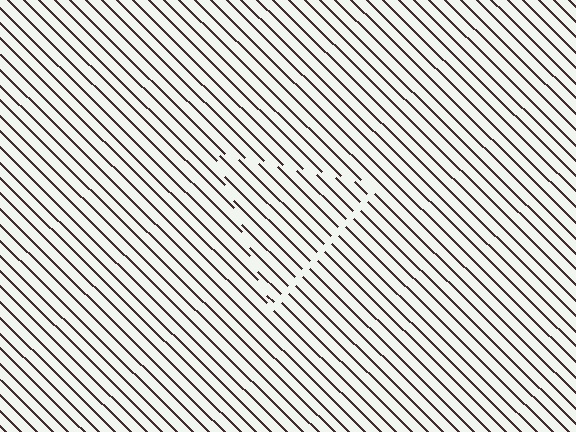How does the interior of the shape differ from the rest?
The interior of the shape contains the same grating, shifted by half a period — the contour is defined by the phase discontinuity where line-ends from the inner and outer gratings abut.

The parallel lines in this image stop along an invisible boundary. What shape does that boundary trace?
An illusory triangle. The interior of the shape contains the same grating, shifted by half a period — the contour is defined by the phase discontinuity where line-ends from the inner and outer gratings abut.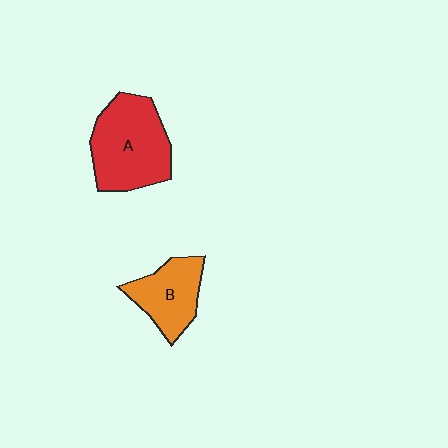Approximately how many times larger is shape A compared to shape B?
Approximately 1.5 times.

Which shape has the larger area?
Shape A (red).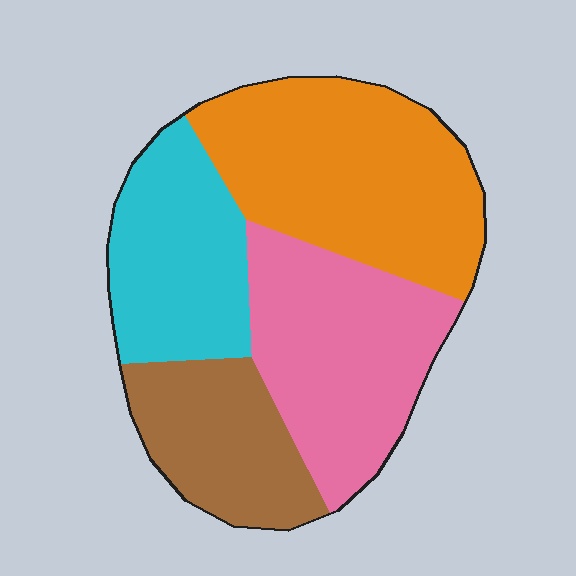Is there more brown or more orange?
Orange.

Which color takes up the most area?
Orange, at roughly 35%.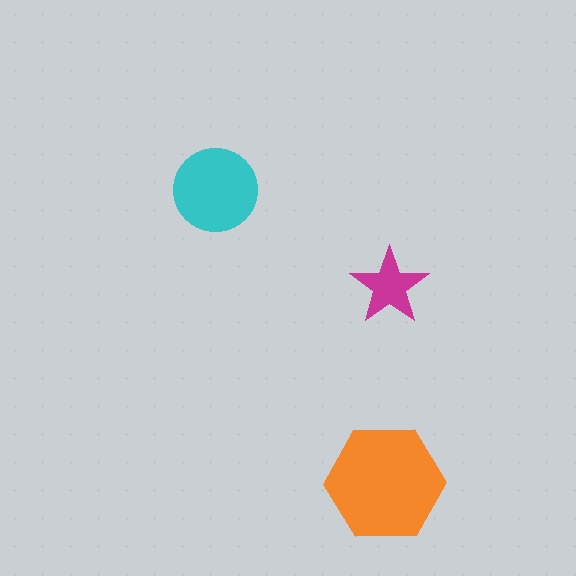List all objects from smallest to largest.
The magenta star, the cyan circle, the orange hexagon.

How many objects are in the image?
There are 3 objects in the image.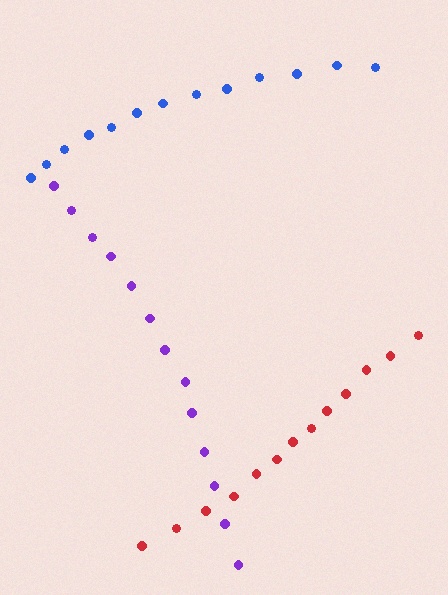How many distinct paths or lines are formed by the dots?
There are 3 distinct paths.